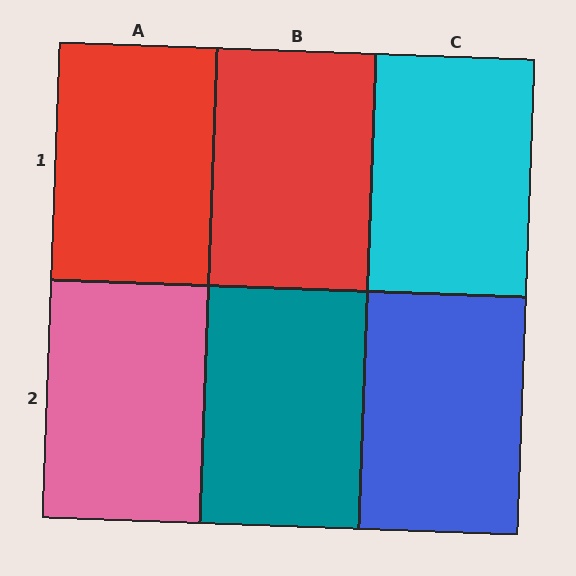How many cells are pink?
1 cell is pink.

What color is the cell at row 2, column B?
Teal.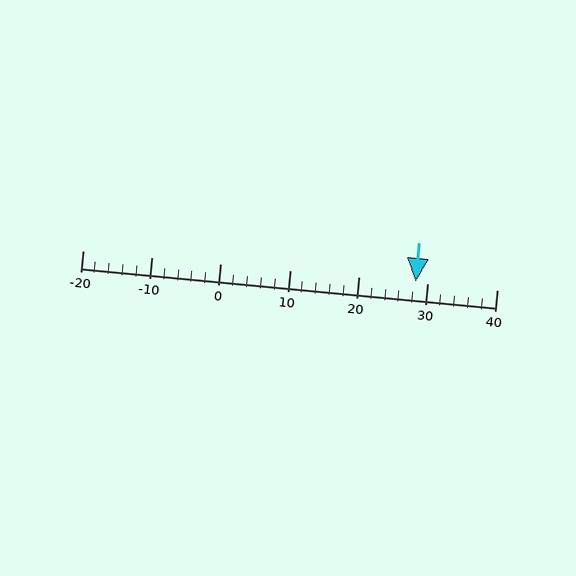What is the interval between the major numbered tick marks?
The major tick marks are spaced 10 units apart.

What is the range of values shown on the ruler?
The ruler shows values from -20 to 40.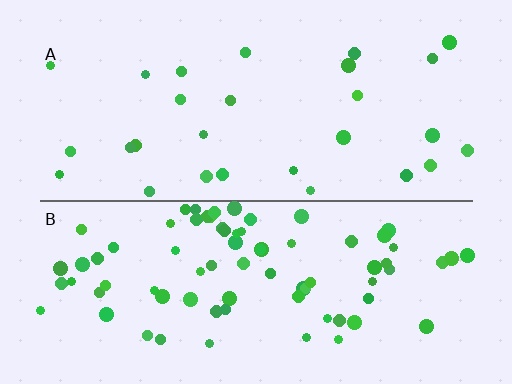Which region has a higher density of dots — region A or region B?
B (the bottom).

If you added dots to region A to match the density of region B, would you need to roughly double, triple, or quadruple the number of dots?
Approximately triple.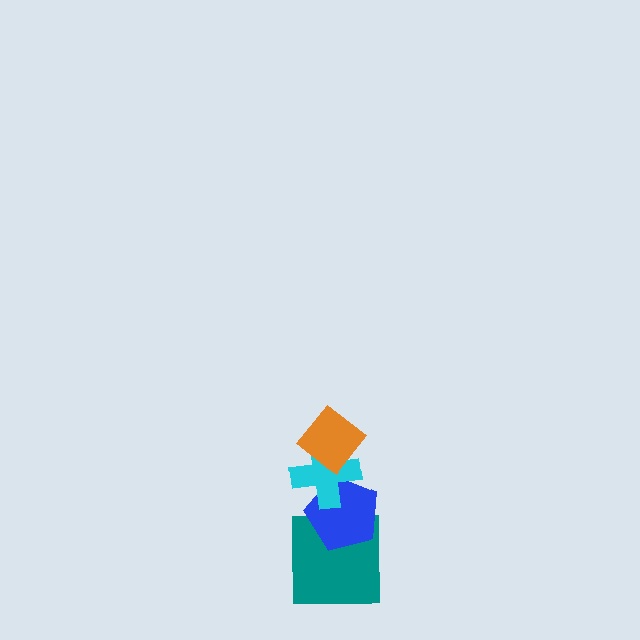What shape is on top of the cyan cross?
The orange diamond is on top of the cyan cross.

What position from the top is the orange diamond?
The orange diamond is 1st from the top.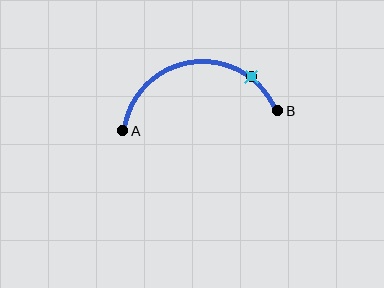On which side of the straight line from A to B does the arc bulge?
The arc bulges above the straight line connecting A and B.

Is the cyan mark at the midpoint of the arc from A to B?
No. The cyan mark lies on the arc but is closer to endpoint B. The arc midpoint would be at the point on the curve equidistant along the arc from both A and B.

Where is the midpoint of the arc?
The arc midpoint is the point on the curve farthest from the straight line joining A and B. It sits above that line.